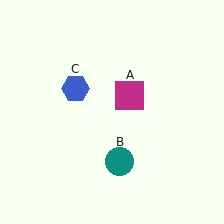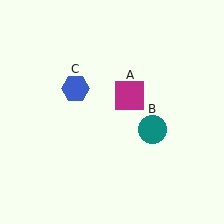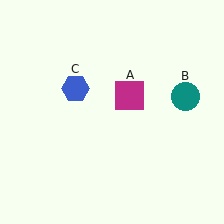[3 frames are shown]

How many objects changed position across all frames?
1 object changed position: teal circle (object B).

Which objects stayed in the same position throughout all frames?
Magenta square (object A) and blue hexagon (object C) remained stationary.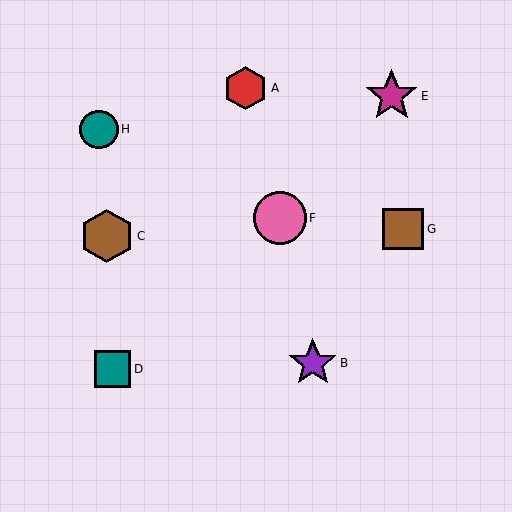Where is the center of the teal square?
The center of the teal square is at (112, 369).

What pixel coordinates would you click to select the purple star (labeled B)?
Click at (313, 363) to select the purple star B.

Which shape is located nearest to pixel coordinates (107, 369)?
The teal square (labeled D) at (112, 369) is nearest to that location.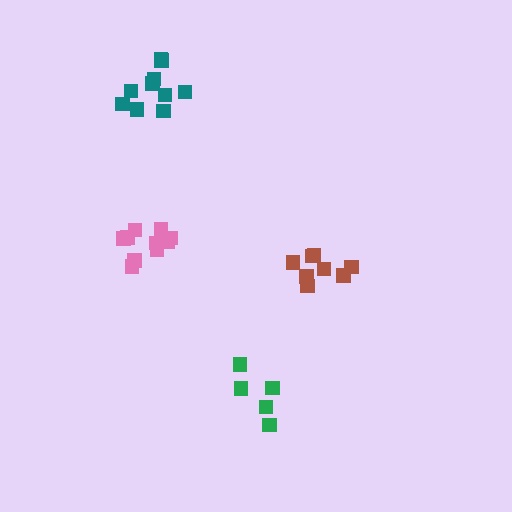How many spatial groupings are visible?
There are 4 spatial groupings.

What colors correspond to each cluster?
The clusters are colored: pink, green, brown, teal.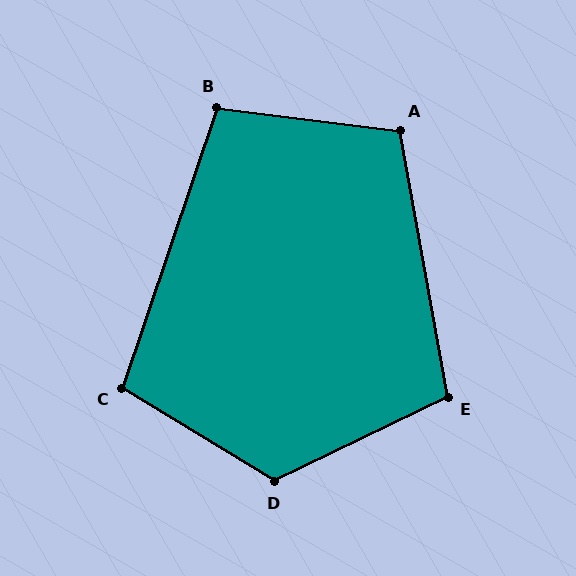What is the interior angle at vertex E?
Approximately 106 degrees (obtuse).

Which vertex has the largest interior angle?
D, at approximately 123 degrees.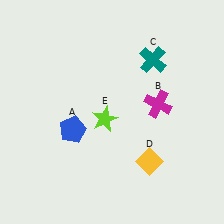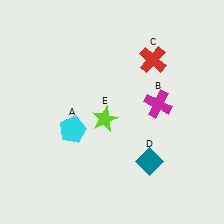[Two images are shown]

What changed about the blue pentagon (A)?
In Image 1, A is blue. In Image 2, it changed to cyan.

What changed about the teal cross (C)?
In Image 1, C is teal. In Image 2, it changed to red.